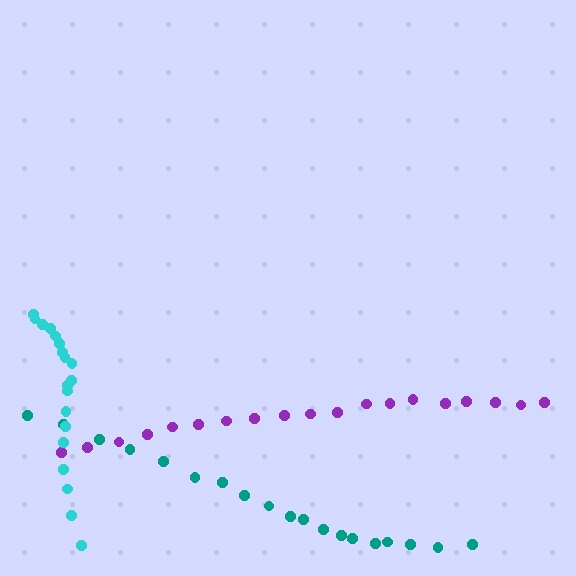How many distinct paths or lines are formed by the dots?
There are 3 distinct paths.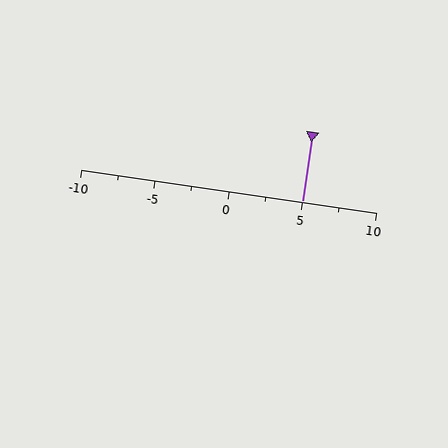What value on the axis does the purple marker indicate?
The marker indicates approximately 5.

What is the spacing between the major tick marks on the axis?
The major ticks are spaced 5 apart.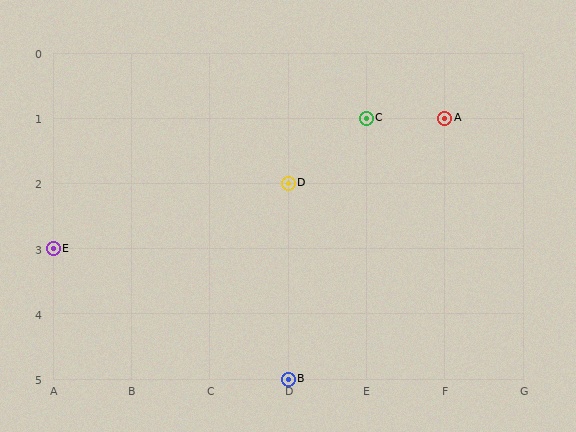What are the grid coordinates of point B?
Point B is at grid coordinates (D, 5).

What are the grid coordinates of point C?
Point C is at grid coordinates (E, 1).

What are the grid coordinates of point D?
Point D is at grid coordinates (D, 2).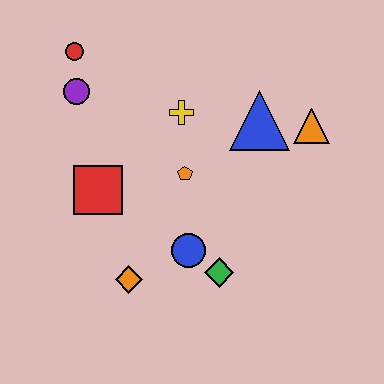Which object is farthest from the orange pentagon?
The red circle is farthest from the orange pentagon.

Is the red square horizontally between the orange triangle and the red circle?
Yes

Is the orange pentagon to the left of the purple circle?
No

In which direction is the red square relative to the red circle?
The red square is below the red circle.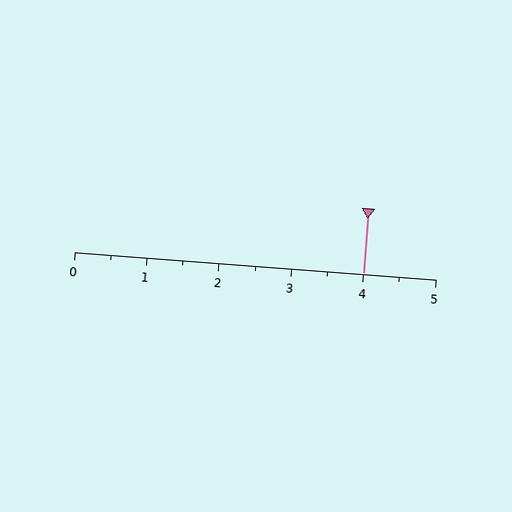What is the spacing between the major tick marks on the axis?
The major ticks are spaced 1 apart.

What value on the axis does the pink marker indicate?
The marker indicates approximately 4.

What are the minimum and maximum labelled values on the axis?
The axis runs from 0 to 5.